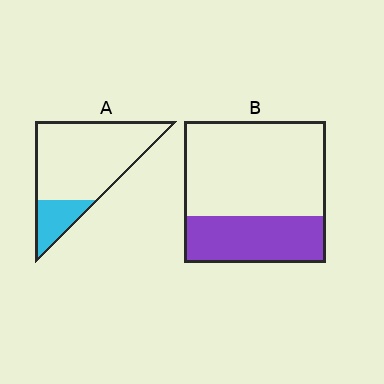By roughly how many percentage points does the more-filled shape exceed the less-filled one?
By roughly 15 percentage points (B over A).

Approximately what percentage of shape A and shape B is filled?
A is approximately 20% and B is approximately 35%.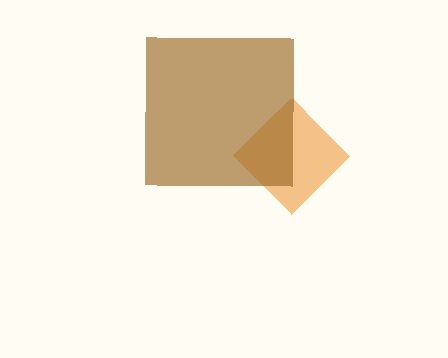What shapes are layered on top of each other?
The layered shapes are: an orange diamond, a brown square.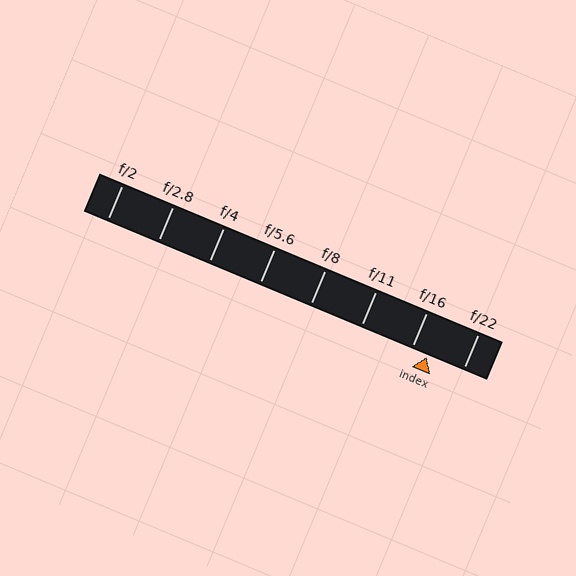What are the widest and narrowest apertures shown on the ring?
The widest aperture shown is f/2 and the narrowest is f/22.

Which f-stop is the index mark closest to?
The index mark is closest to f/16.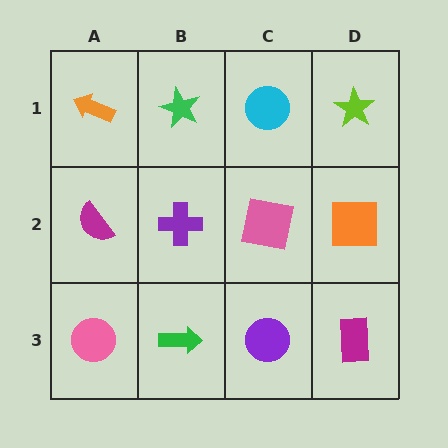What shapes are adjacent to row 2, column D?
A lime star (row 1, column D), a magenta rectangle (row 3, column D), a pink square (row 2, column C).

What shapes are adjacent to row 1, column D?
An orange square (row 2, column D), a cyan circle (row 1, column C).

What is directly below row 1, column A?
A magenta semicircle.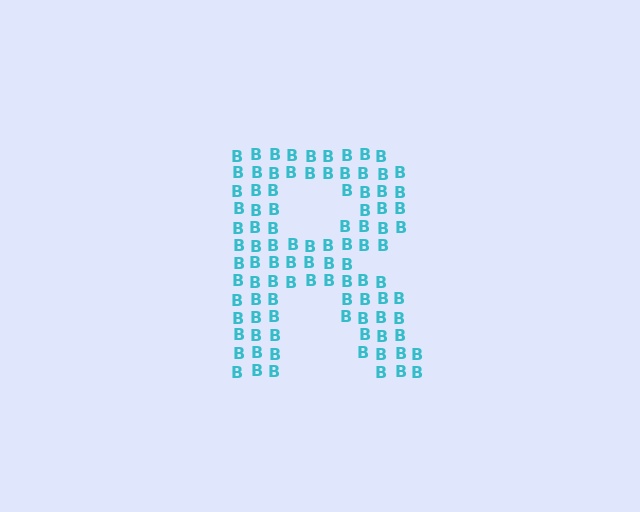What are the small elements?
The small elements are letter B's.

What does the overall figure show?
The overall figure shows the letter R.